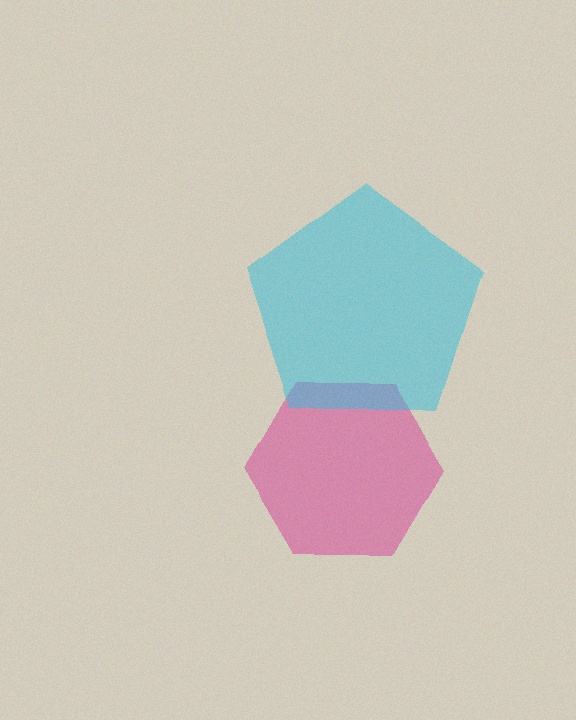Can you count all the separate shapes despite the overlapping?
Yes, there are 2 separate shapes.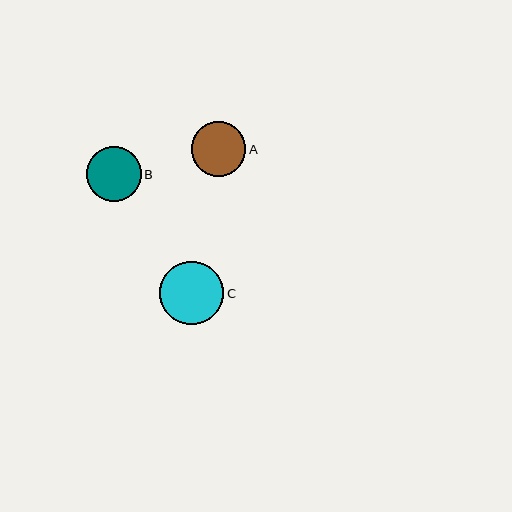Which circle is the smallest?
Circle B is the smallest with a size of approximately 55 pixels.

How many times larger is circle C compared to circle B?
Circle C is approximately 1.2 times the size of circle B.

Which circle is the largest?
Circle C is the largest with a size of approximately 64 pixels.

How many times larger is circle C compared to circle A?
Circle C is approximately 1.2 times the size of circle A.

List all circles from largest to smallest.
From largest to smallest: C, A, B.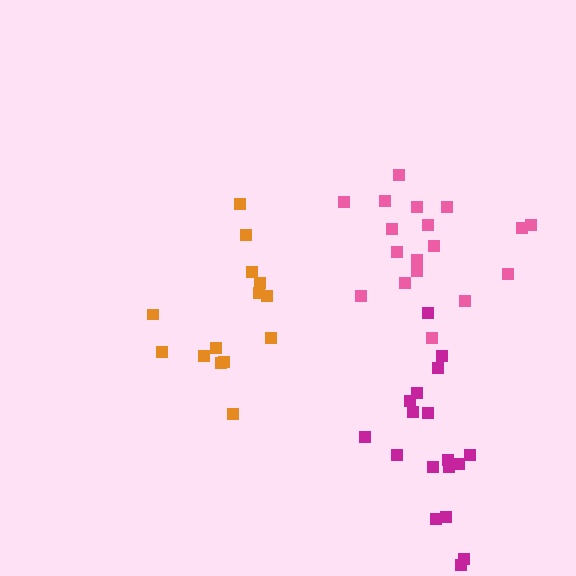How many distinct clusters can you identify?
There are 3 distinct clusters.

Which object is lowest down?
The magenta cluster is bottommost.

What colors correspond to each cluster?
The clusters are colored: pink, orange, magenta.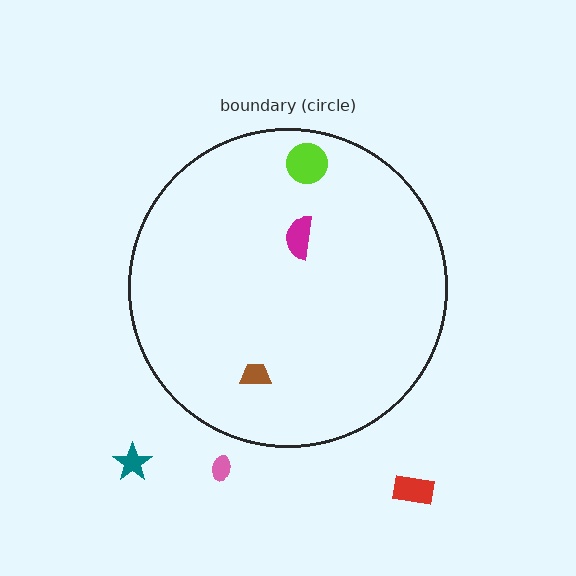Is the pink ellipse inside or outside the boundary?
Outside.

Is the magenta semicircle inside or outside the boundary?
Inside.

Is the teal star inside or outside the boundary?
Outside.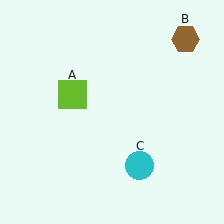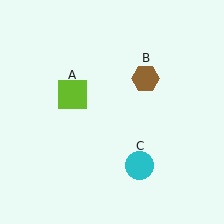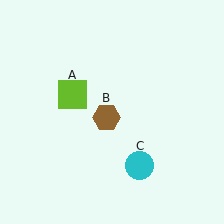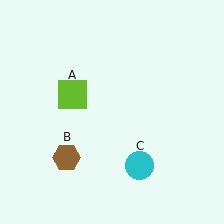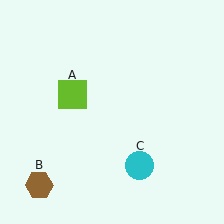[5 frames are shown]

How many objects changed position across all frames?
1 object changed position: brown hexagon (object B).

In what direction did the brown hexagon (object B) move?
The brown hexagon (object B) moved down and to the left.